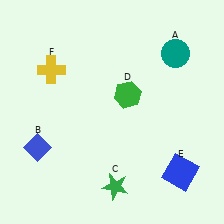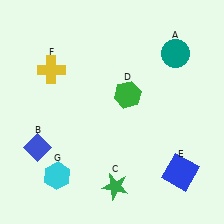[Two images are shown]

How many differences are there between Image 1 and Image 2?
There is 1 difference between the two images.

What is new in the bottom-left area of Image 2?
A cyan hexagon (G) was added in the bottom-left area of Image 2.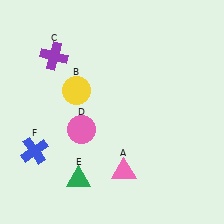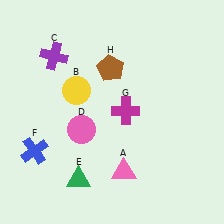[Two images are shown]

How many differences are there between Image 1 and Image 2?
There are 2 differences between the two images.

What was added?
A magenta cross (G), a brown pentagon (H) were added in Image 2.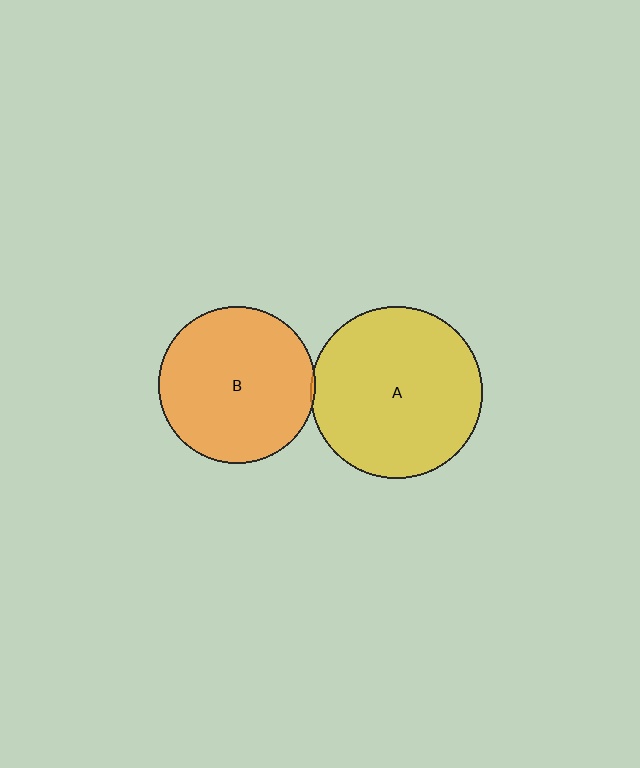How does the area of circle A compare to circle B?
Approximately 1.2 times.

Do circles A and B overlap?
Yes.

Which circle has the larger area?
Circle A (yellow).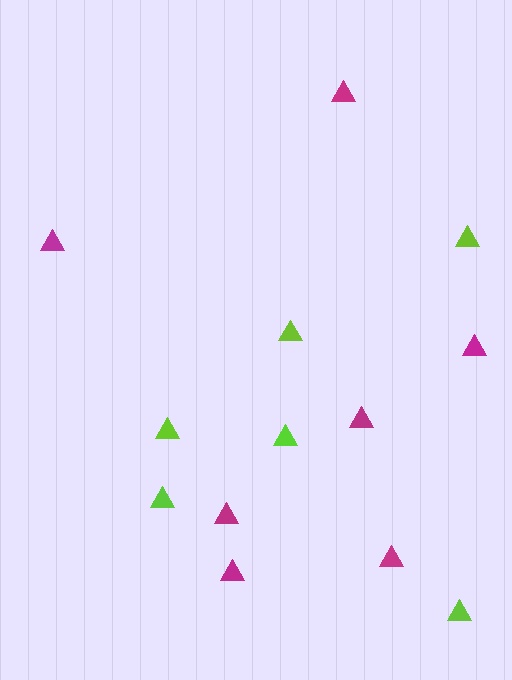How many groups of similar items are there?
There are 2 groups: one group of lime triangles (6) and one group of magenta triangles (7).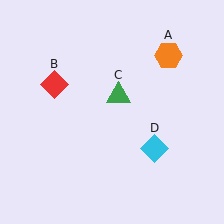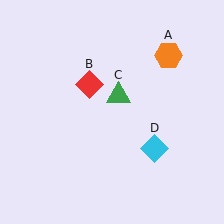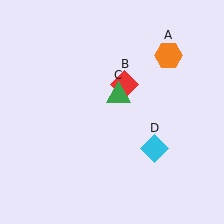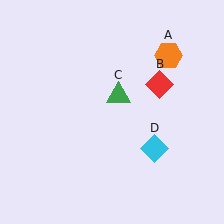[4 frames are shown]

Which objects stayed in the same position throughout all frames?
Orange hexagon (object A) and green triangle (object C) and cyan diamond (object D) remained stationary.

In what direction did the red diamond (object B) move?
The red diamond (object B) moved right.